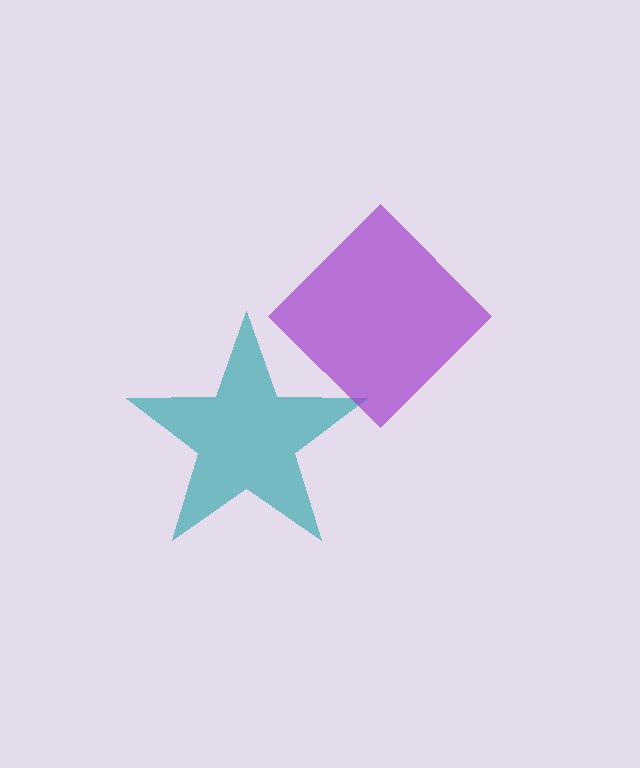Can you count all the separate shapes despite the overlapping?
Yes, there are 2 separate shapes.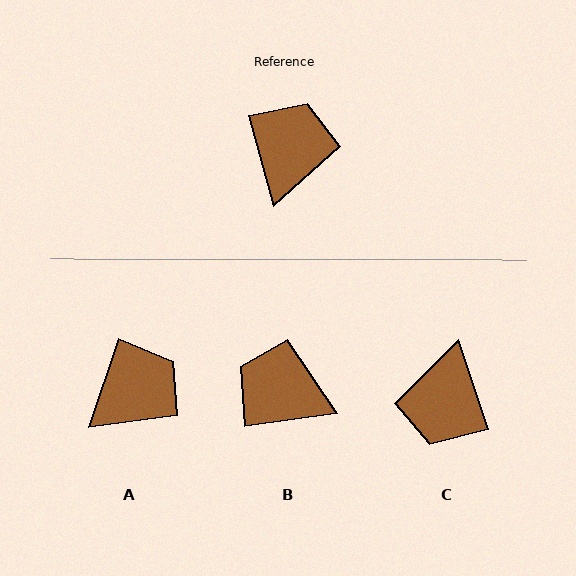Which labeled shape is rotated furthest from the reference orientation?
C, about 177 degrees away.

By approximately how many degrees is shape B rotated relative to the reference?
Approximately 82 degrees counter-clockwise.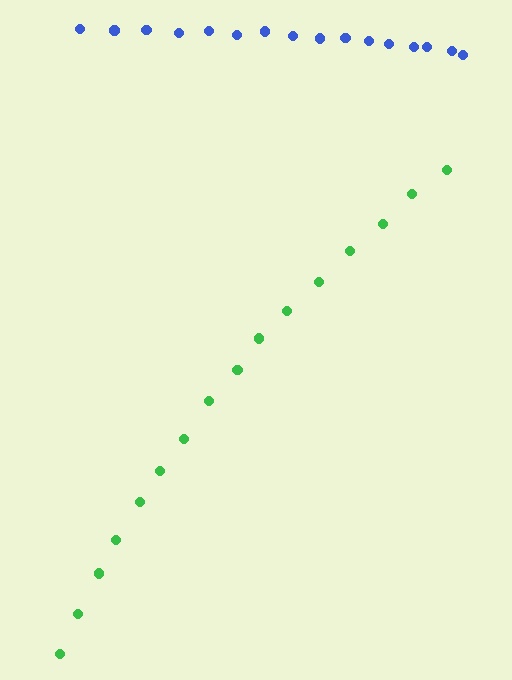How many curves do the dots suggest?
There are 2 distinct paths.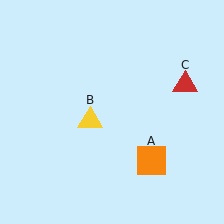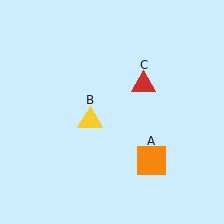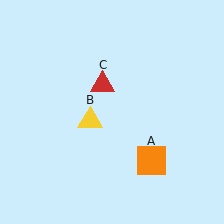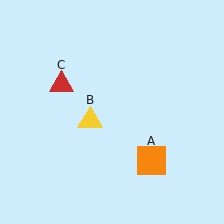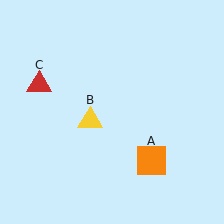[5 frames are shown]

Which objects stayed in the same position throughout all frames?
Orange square (object A) and yellow triangle (object B) remained stationary.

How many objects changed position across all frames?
1 object changed position: red triangle (object C).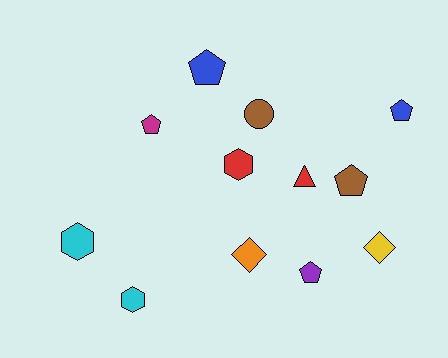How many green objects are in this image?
There are no green objects.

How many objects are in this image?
There are 12 objects.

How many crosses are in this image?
There are no crosses.